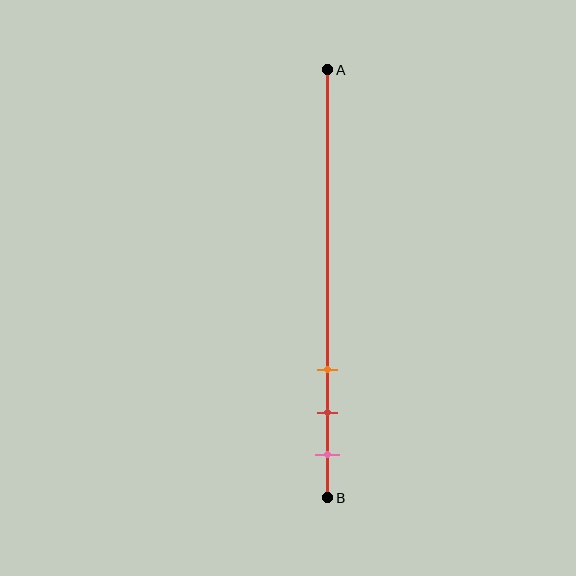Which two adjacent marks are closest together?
The red and pink marks are the closest adjacent pair.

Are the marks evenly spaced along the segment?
Yes, the marks are approximately evenly spaced.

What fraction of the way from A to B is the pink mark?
The pink mark is approximately 90% (0.9) of the way from A to B.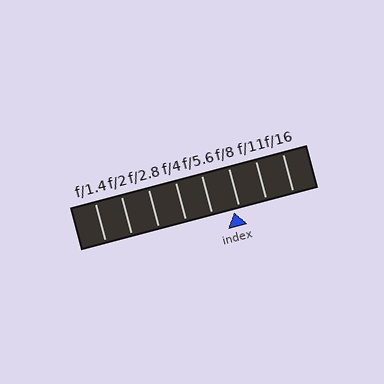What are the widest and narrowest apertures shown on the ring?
The widest aperture shown is f/1.4 and the narrowest is f/16.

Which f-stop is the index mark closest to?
The index mark is closest to f/8.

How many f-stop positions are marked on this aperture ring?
There are 8 f-stop positions marked.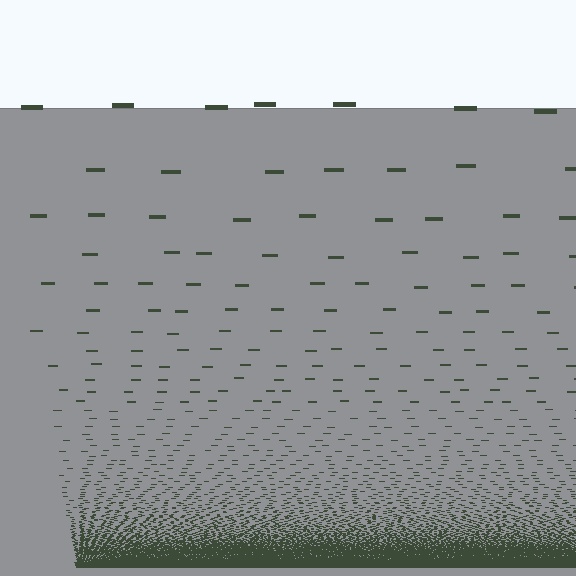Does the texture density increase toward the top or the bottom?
Density increases toward the bottom.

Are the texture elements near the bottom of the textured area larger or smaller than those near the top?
Smaller. The gradient is inverted — elements near the bottom are smaller and denser.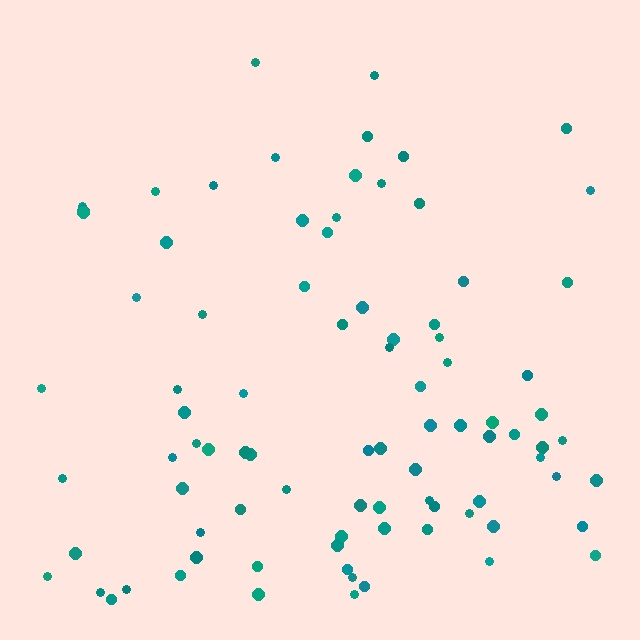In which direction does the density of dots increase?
From top to bottom, with the bottom side densest.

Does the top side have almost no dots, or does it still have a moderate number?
Still a moderate number, just noticeably fewer than the bottom.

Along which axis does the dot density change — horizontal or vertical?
Vertical.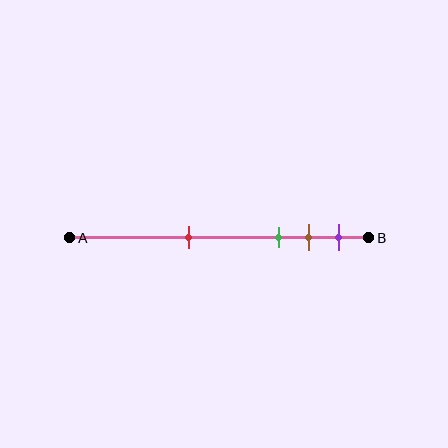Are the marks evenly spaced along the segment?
No, the marks are not evenly spaced.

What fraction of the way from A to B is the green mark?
The green mark is approximately 70% (0.7) of the way from A to B.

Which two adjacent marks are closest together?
The brown and purple marks are the closest adjacent pair.